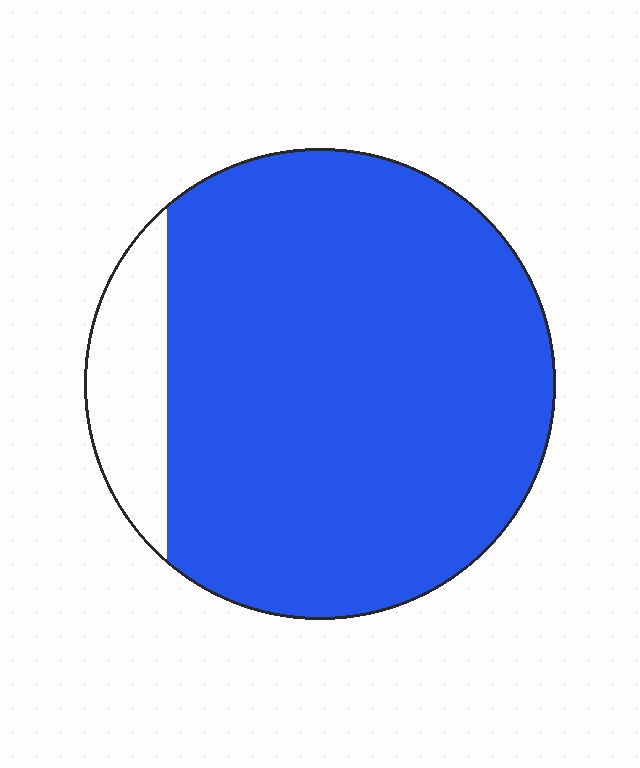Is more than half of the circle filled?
Yes.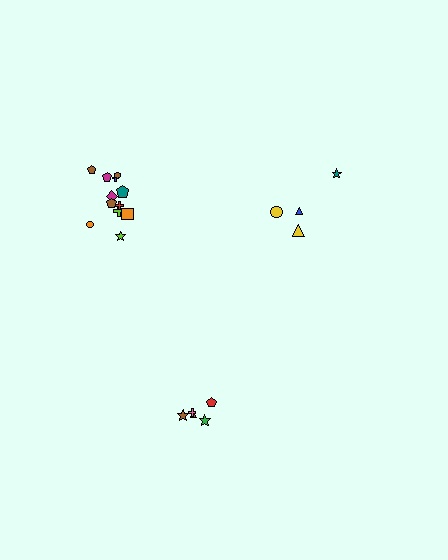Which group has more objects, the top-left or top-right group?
The top-left group.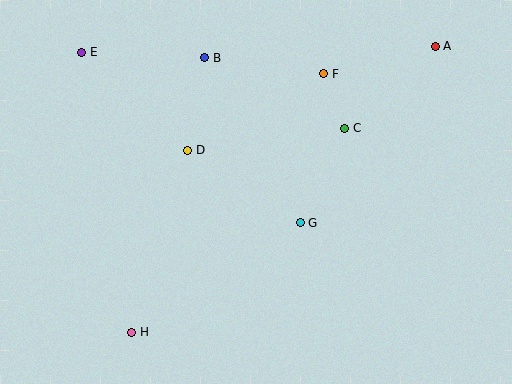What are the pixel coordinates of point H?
Point H is at (132, 332).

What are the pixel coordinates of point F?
Point F is at (324, 74).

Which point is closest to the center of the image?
Point G at (300, 223) is closest to the center.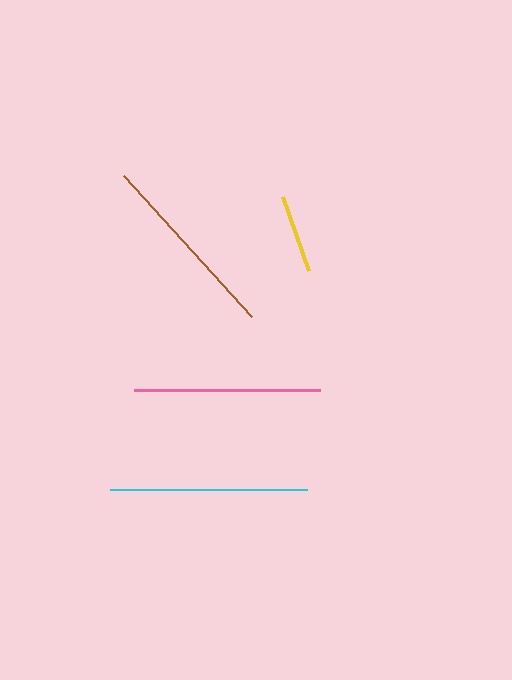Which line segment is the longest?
The cyan line is the longest at approximately 197 pixels.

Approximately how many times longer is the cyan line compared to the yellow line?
The cyan line is approximately 2.5 times the length of the yellow line.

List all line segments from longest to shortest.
From longest to shortest: cyan, brown, pink, yellow.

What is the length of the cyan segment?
The cyan segment is approximately 197 pixels long.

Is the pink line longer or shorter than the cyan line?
The cyan line is longer than the pink line.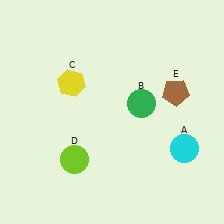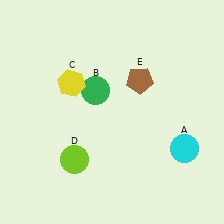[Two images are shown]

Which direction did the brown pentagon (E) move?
The brown pentagon (E) moved left.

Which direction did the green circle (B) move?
The green circle (B) moved left.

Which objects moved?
The objects that moved are: the green circle (B), the brown pentagon (E).